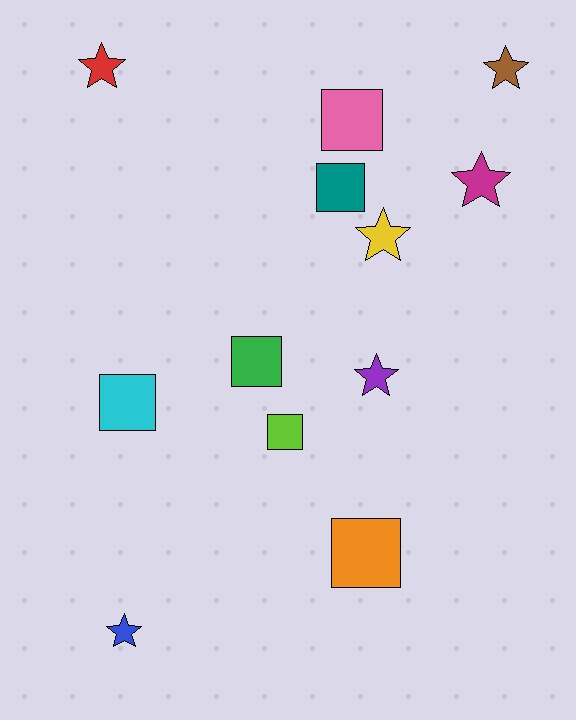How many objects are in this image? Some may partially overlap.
There are 12 objects.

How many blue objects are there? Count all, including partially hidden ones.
There is 1 blue object.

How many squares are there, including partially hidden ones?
There are 6 squares.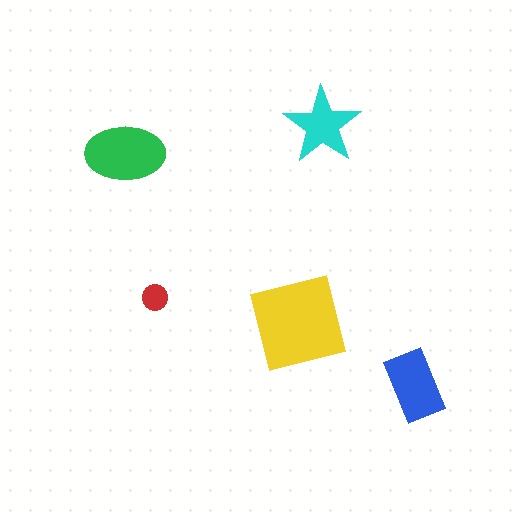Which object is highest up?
The cyan star is topmost.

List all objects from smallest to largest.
The red circle, the cyan star, the blue rectangle, the green ellipse, the yellow square.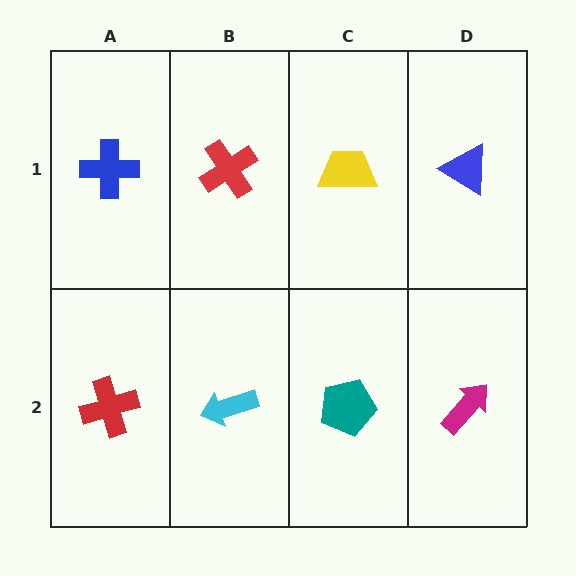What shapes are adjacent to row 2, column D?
A blue triangle (row 1, column D), a teal pentagon (row 2, column C).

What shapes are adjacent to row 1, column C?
A teal pentagon (row 2, column C), a red cross (row 1, column B), a blue triangle (row 1, column D).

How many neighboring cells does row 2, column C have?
3.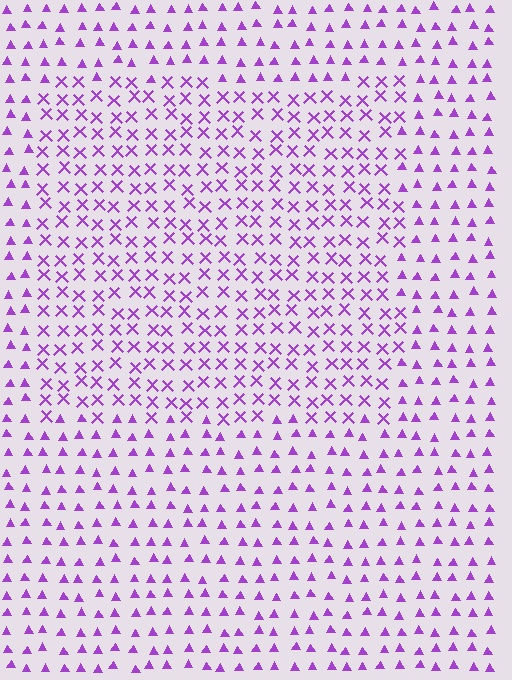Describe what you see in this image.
The image is filled with small purple elements arranged in a uniform grid. A rectangle-shaped region contains X marks, while the surrounding area contains triangles. The boundary is defined purely by the change in element shape.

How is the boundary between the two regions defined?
The boundary is defined by a change in element shape: X marks inside vs. triangles outside. All elements share the same color and spacing.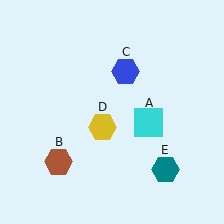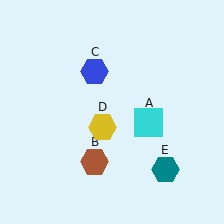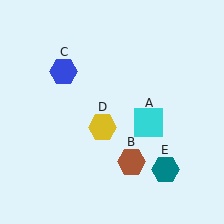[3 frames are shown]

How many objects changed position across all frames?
2 objects changed position: brown hexagon (object B), blue hexagon (object C).